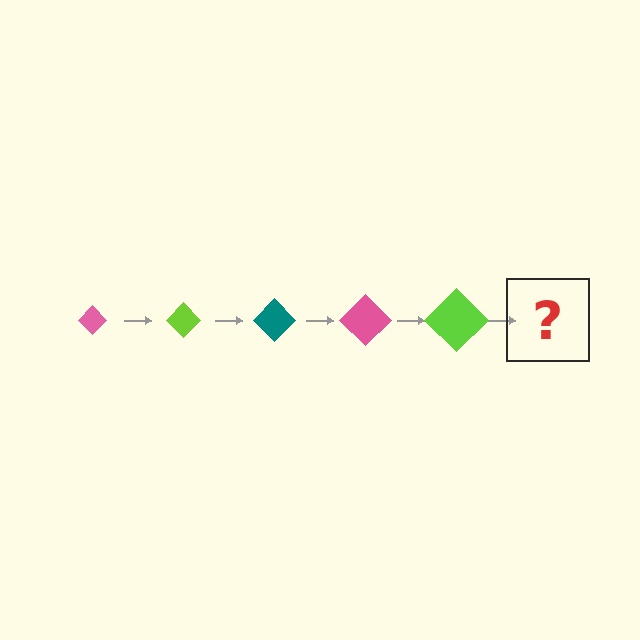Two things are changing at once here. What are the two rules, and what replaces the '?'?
The two rules are that the diamond grows larger each step and the color cycles through pink, lime, and teal. The '?' should be a teal diamond, larger than the previous one.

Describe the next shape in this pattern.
It should be a teal diamond, larger than the previous one.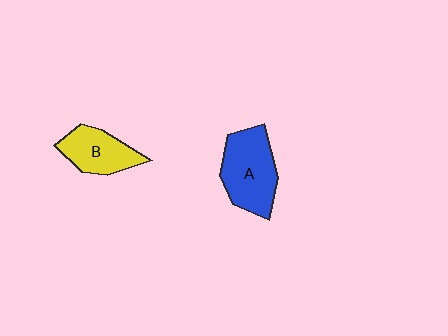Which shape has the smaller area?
Shape B (yellow).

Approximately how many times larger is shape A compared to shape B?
Approximately 1.4 times.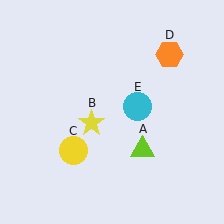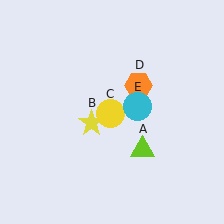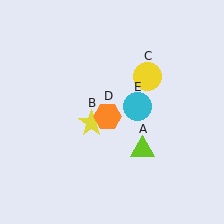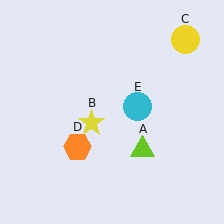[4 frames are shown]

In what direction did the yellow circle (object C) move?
The yellow circle (object C) moved up and to the right.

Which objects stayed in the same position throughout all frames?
Lime triangle (object A) and yellow star (object B) and cyan circle (object E) remained stationary.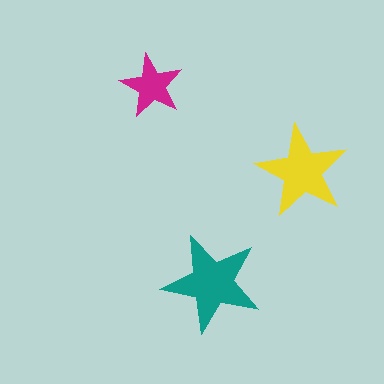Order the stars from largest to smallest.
the teal one, the yellow one, the magenta one.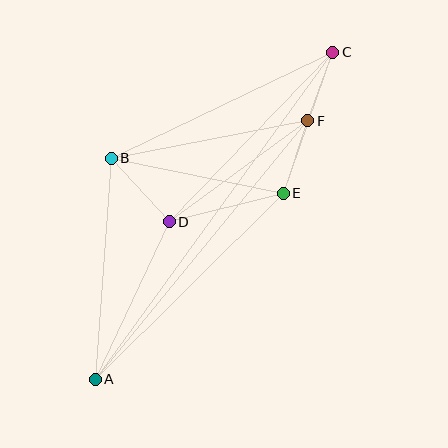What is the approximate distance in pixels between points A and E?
The distance between A and E is approximately 264 pixels.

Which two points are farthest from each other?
Points A and C are farthest from each other.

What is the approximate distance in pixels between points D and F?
The distance between D and F is approximately 171 pixels.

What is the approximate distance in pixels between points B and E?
The distance between B and E is approximately 176 pixels.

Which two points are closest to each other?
Points C and F are closest to each other.